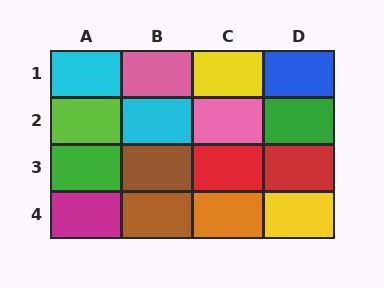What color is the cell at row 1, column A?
Cyan.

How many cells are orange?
1 cell is orange.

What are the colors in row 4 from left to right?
Magenta, brown, orange, yellow.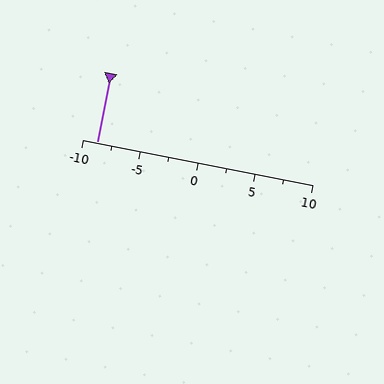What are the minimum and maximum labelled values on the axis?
The axis runs from -10 to 10.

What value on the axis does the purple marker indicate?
The marker indicates approximately -8.8.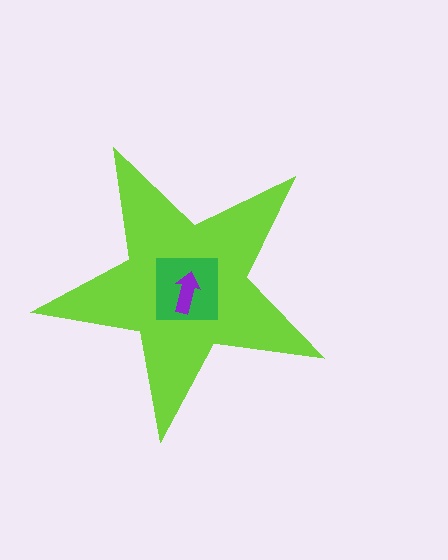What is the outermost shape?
The lime star.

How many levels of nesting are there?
3.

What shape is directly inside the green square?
The purple arrow.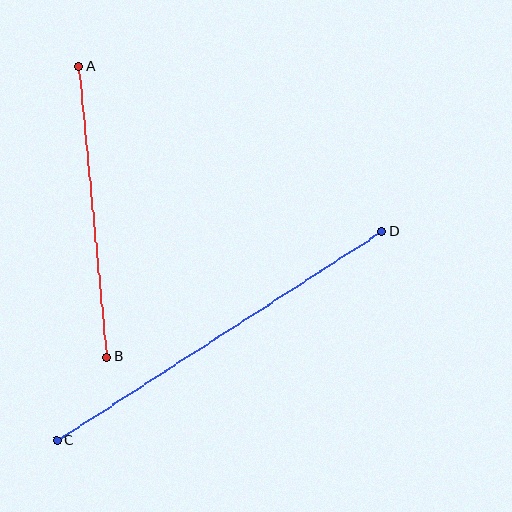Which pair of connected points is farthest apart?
Points C and D are farthest apart.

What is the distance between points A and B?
The distance is approximately 292 pixels.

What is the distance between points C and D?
The distance is approximately 387 pixels.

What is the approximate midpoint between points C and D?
The midpoint is at approximately (219, 336) pixels.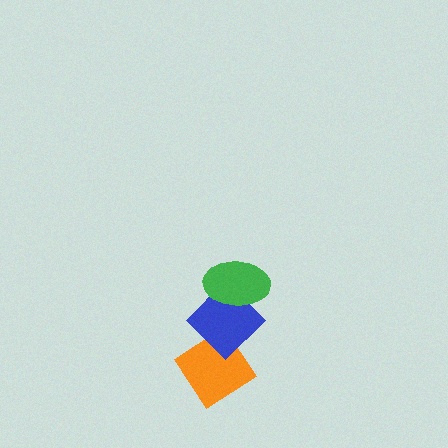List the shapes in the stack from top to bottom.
From top to bottom: the green ellipse, the blue diamond, the orange diamond.